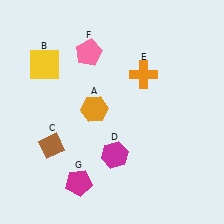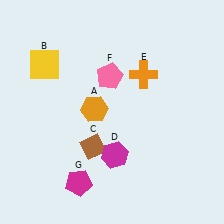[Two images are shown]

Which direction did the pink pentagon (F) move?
The pink pentagon (F) moved down.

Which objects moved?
The objects that moved are: the brown diamond (C), the pink pentagon (F).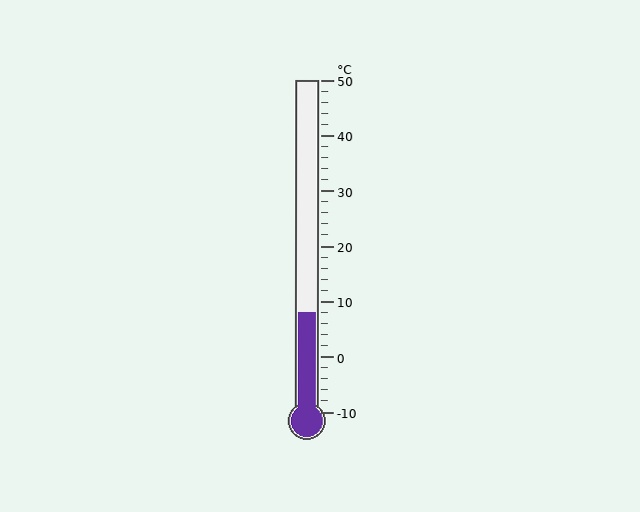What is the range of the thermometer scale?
The thermometer scale ranges from -10°C to 50°C.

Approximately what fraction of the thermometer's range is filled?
The thermometer is filled to approximately 30% of its range.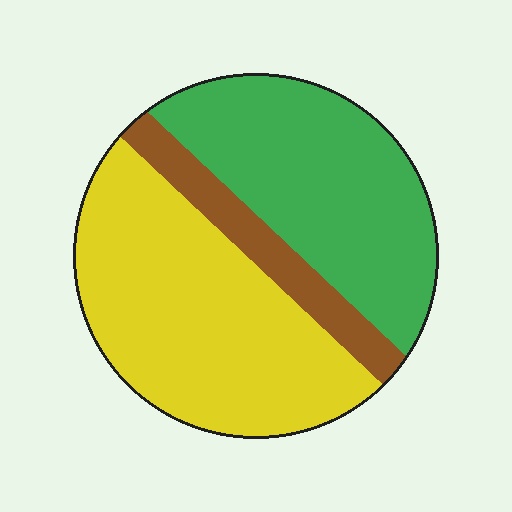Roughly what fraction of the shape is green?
Green covers about 40% of the shape.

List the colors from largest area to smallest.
From largest to smallest: yellow, green, brown.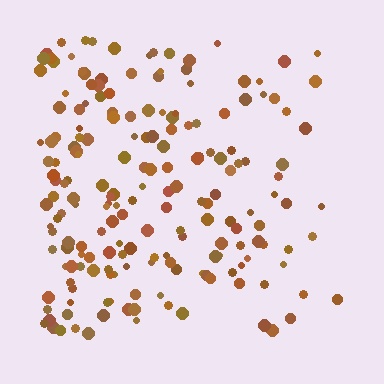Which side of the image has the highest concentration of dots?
The left.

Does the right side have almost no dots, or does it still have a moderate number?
Still a moderate number, just noticeably fewer than the left.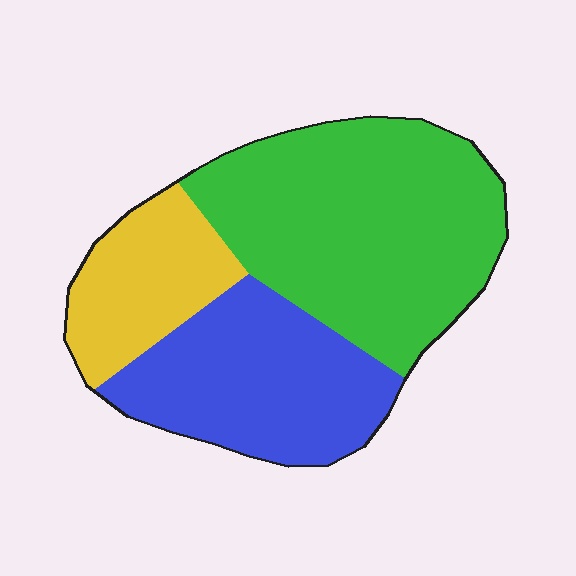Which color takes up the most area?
Green, at roughly 50%.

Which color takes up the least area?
Yellow, at roughly 20%.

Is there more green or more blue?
Green.